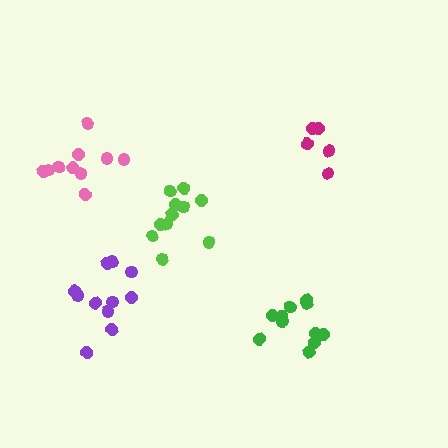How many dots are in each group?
Group 1: 11 dots, Group 2: 11 dots, Group 3: 5 dots, Group 4: 10 dots, Group 5: 11 dots (48 total).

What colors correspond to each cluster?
The clusters are colored: green, lime, magenta, pink, purple.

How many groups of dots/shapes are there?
There are 5 groups.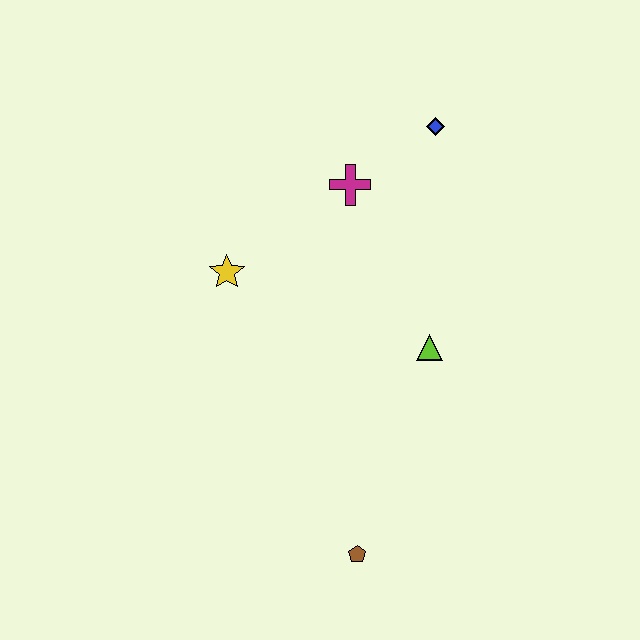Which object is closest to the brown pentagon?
The lime triangle is closest to the brown pentagon.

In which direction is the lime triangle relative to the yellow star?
The lime triangle is to the right of the yellow star.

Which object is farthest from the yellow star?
The brown pentagon is farthest from the yellow star.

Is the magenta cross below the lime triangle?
No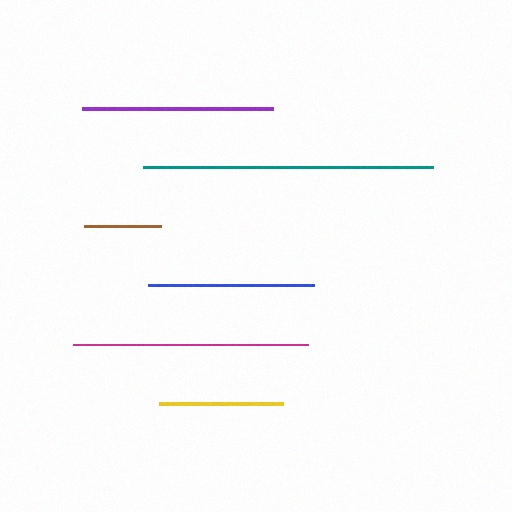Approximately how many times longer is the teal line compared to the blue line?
The teal line is approximately 1.8 times the length of the blue line.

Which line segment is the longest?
The teal line is the longest at approximately 290 pixels.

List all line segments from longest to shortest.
From longest to shortest: teal, magenta, purple, blue, yellow, brown.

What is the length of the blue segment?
The blue segment is approximately 166 pixels long.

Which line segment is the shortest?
The brown line is the shortest at approximately 76 pixels.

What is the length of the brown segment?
The brown segment is approximately 76 pixels long.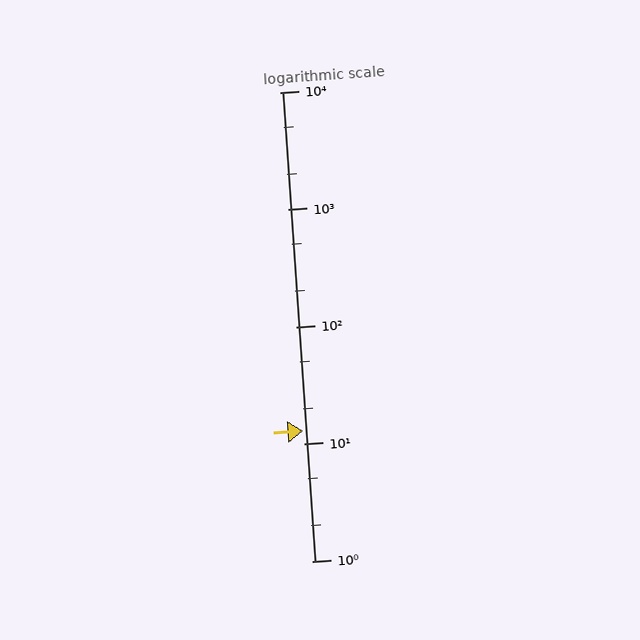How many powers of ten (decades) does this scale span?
The scale spans 4 decades, from 1 to 10000.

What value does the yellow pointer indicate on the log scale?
The pointer indicates approximately 13.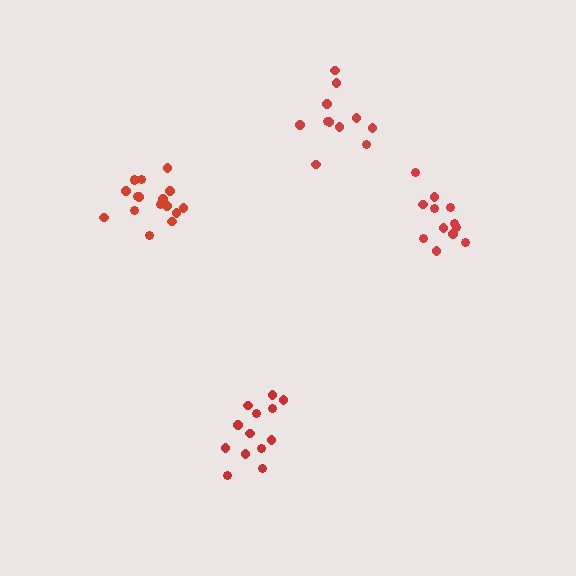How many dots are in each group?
Group 1: 13 dots, Group 2: 12 dots, Group 3: 12 dots, Group 4: 17 dots (54 total).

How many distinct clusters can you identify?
There are 4 distinct clusters.